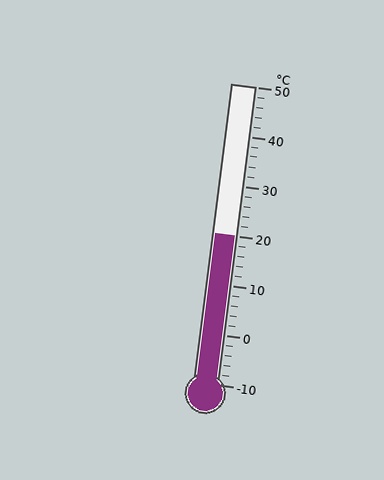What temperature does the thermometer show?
The thermometer shows approximately 20°C.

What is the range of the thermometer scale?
The thermometer scale ranges from -10°C to 50°C.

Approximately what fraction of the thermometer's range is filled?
The thermometer is filled to approximately 50% of its range.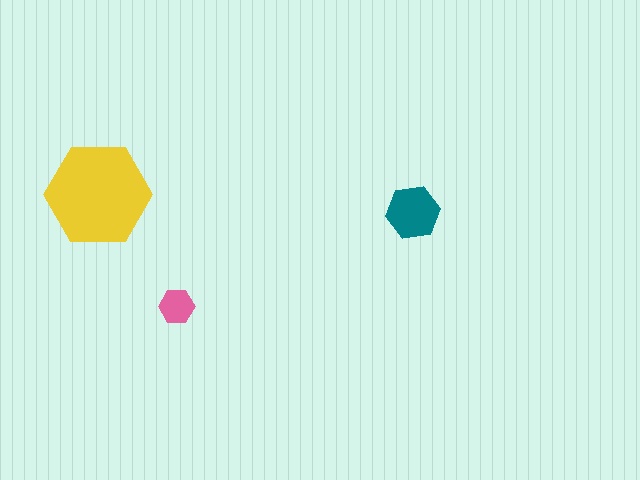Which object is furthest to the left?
The yellow hexagon is leftmost.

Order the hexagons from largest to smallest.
the yellow one, the teal one, the pink one.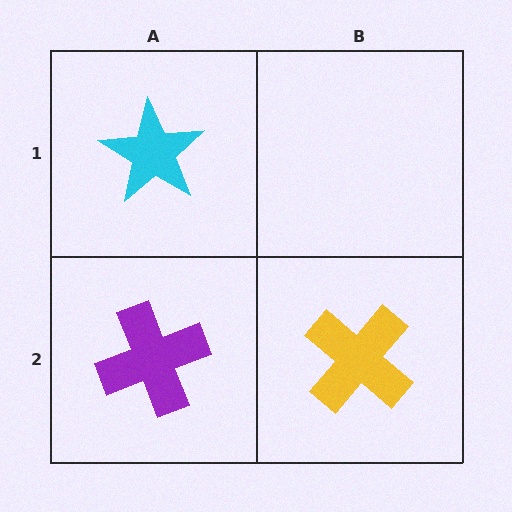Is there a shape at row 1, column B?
No, that cell is empty.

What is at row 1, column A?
A cyan star.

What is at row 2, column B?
A yellow cross.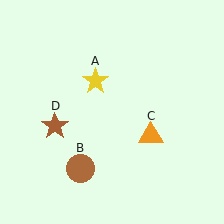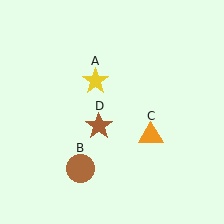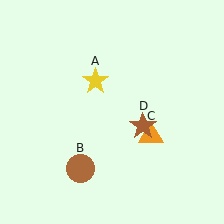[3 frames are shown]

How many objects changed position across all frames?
1 object changed position: brown star (object D).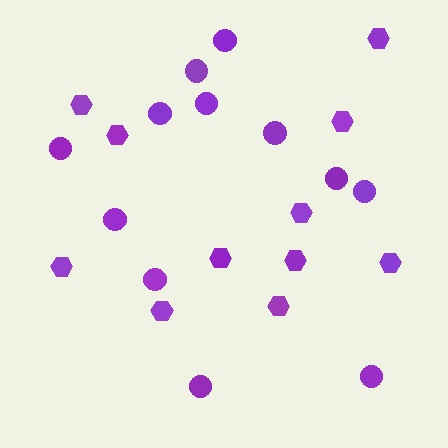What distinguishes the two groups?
There are 2 groups: one group of circles (12) and one group of hexagons (11).